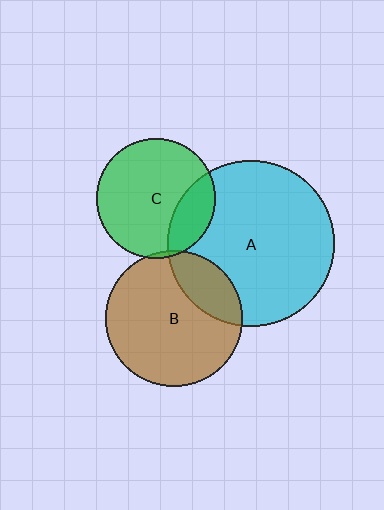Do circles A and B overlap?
Yes.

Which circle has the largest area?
Circle A (cyan).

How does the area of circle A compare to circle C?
Approximately 1.9 times.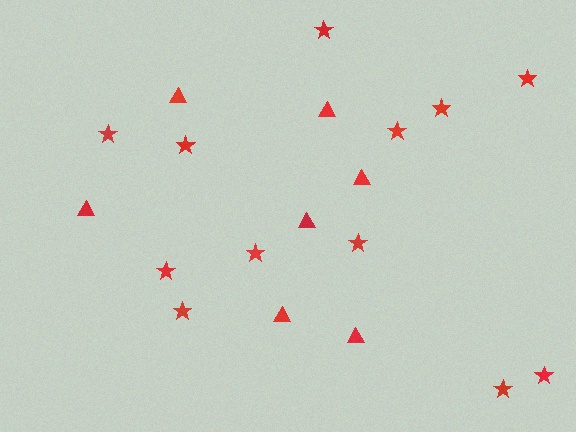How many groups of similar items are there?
There are 2 groups: one group of triangles (7) and one group of stars (12).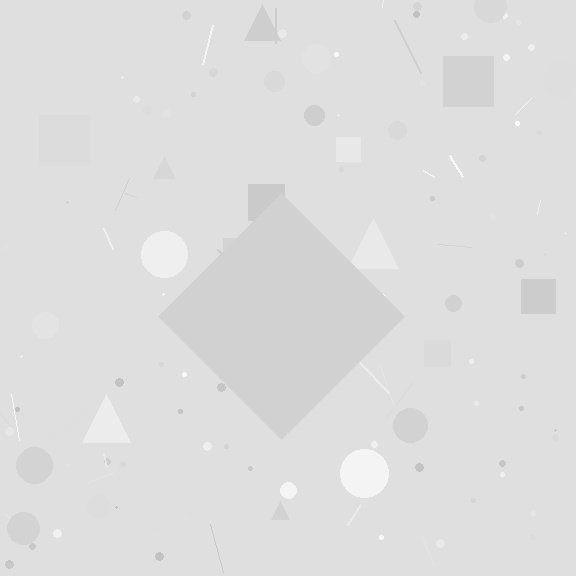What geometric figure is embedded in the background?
A diamond is embedded in the background.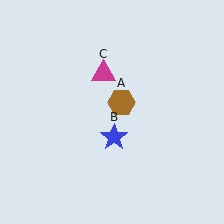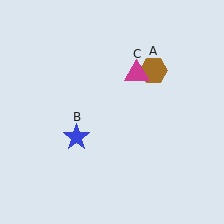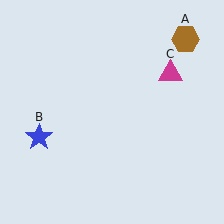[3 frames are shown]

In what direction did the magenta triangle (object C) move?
The magenta triangle (object C) moved right.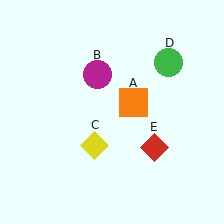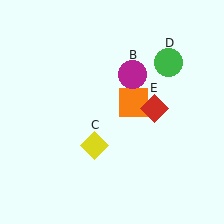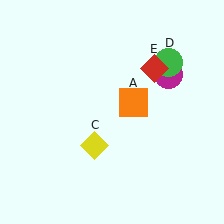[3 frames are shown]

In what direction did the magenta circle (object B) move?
The magenta circle (object B) moved right.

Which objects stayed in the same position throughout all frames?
Orange square (object A) and yellow diamond (object C) and green circle (object D) remained stationary.